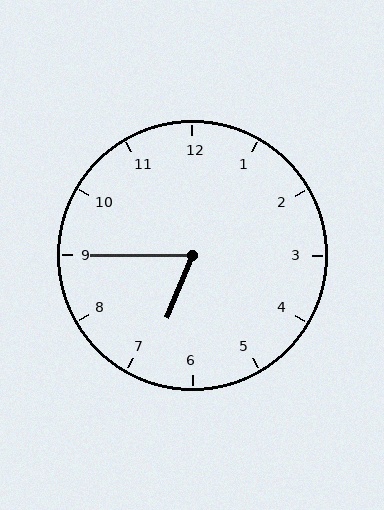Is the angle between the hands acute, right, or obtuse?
It is acute.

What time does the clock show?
6:45.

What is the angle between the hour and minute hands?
Approximately 68 degrees.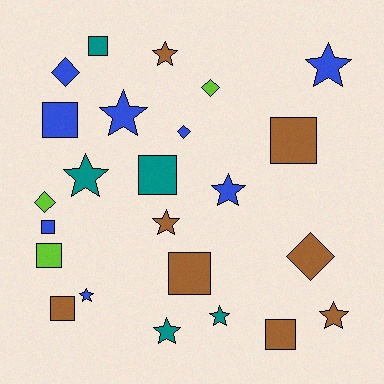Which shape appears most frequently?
Star, with 10 objects.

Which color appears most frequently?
Brown, with 8 objects.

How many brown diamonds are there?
There is 1 brown diamond.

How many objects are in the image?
There are 24 objects.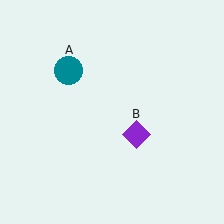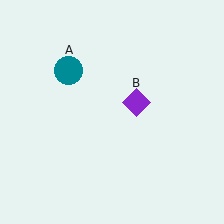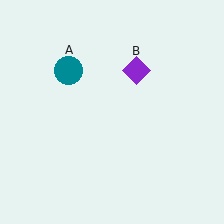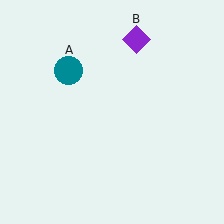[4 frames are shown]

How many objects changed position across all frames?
1 object changed position: purple diamond (object B).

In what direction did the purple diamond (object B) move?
The purple diamond (object B) moved up.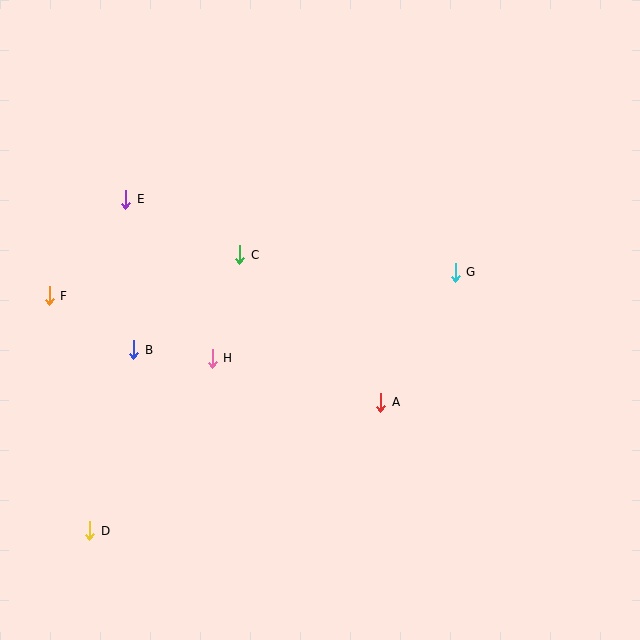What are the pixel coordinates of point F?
Point F is at (49, 296).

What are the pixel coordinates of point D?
Point D is at (90, 531).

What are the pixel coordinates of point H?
Point H is at (212, 358).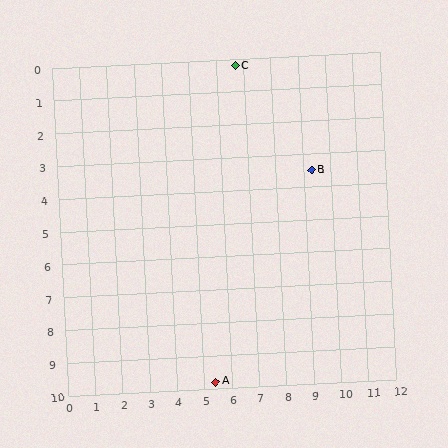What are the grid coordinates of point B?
Point B is at approximately (9.3, 3.5).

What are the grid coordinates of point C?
Point C is at approximately (6.7, 0.2).